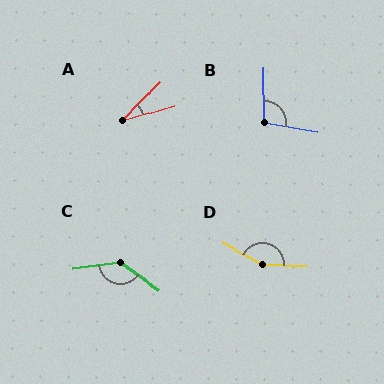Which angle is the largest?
D, at approximately 156 degrees.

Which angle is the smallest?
A, at approximately 29 degrees.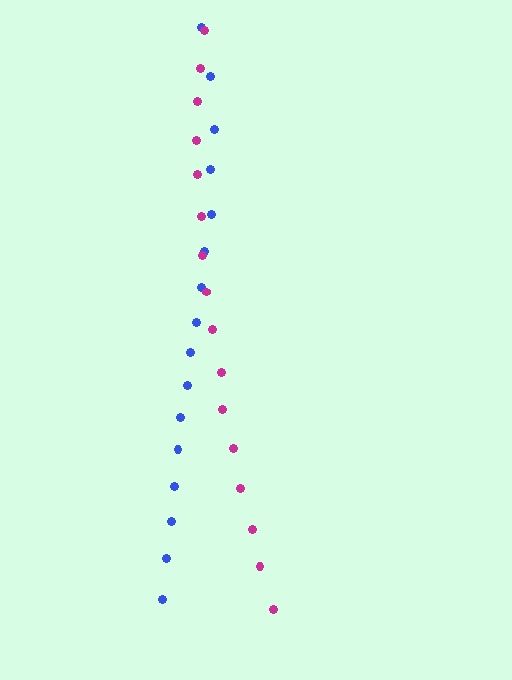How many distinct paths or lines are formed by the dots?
There are 2 distinct paths.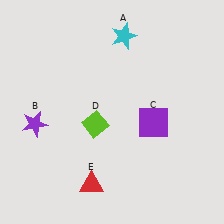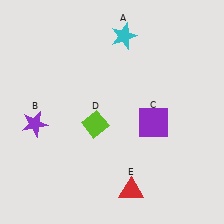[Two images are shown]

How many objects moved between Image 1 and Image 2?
1 object moved between the two images.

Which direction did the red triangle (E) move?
The red triangle (E) moved right.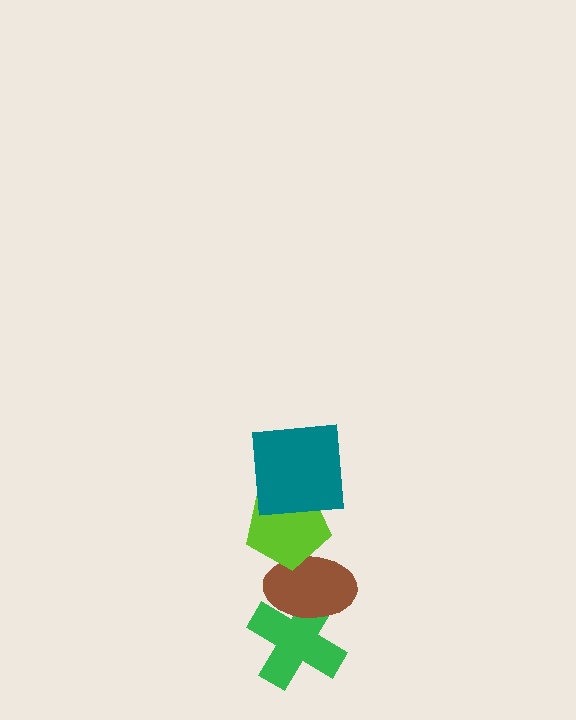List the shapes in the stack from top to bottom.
From top to bottom: the teal square, the lime pentagon, the brown ellipse, the green cross.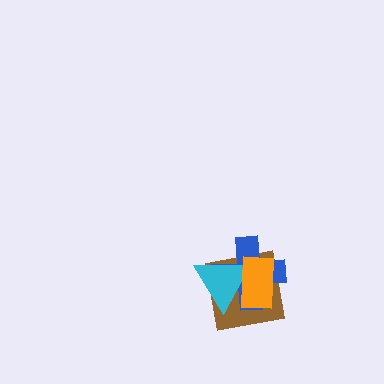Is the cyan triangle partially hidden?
Yes, it is partially covered by another shape.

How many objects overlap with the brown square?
3 objects overlap with the brown square.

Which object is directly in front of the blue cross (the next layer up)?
The cyan triangle is directly in front of the blue cross.